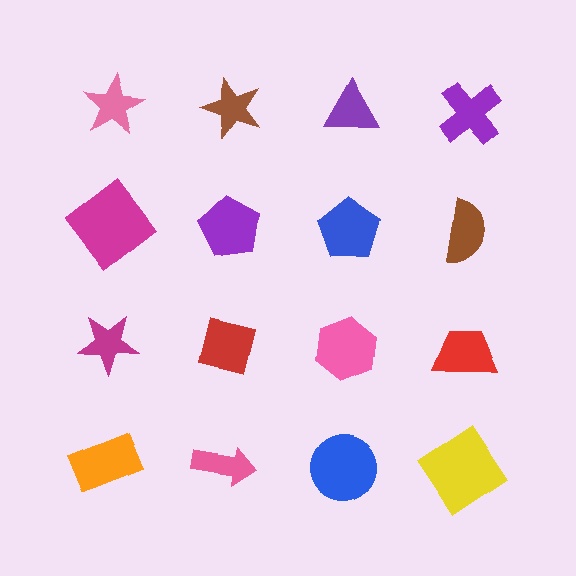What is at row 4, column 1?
An orange rectangle.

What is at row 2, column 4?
A brown semicircle.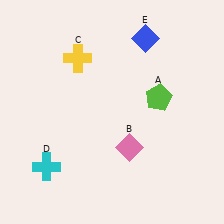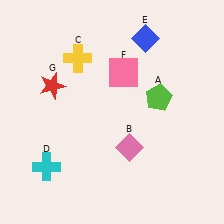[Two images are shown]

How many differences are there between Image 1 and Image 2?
There are 2 differences between the two images.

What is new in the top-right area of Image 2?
A pink square (F) was added in the top-right area of Image 2.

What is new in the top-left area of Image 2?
A red star (G) was added in the top-left area of Image 2.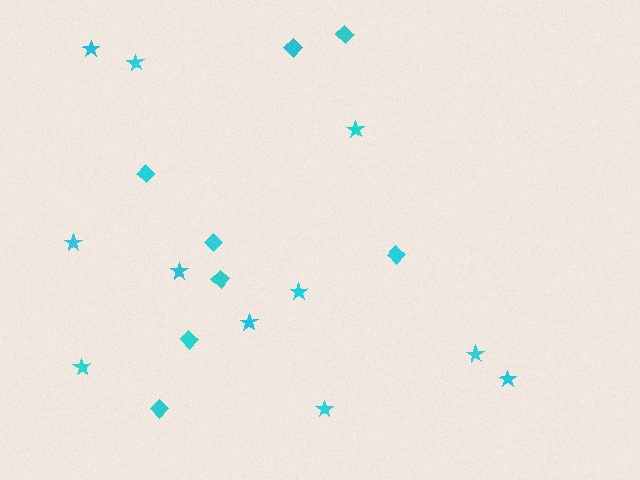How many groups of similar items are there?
There are 2 groups: one group of diamonds (8) and one group of stars (11).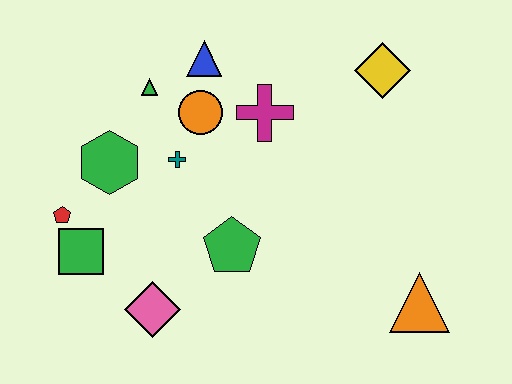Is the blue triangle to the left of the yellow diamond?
Yes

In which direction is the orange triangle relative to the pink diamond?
The orange triangle is to the right of the pink diamond.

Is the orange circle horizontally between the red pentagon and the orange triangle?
Yes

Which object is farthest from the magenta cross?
The orange triangle is farthest from the magenta cross.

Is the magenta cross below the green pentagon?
No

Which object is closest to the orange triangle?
The green pentagon is closest to the orange triangle.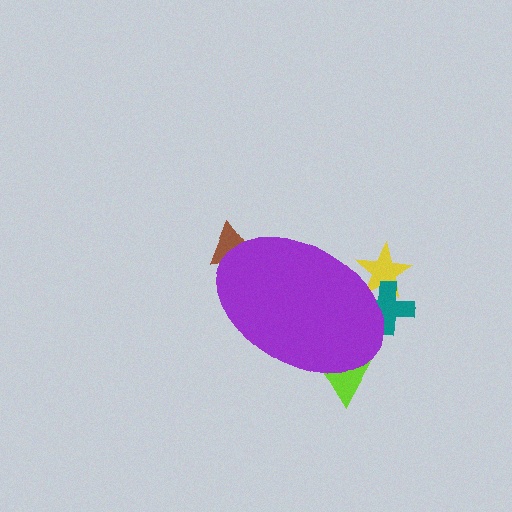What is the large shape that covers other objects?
A purple ellipse.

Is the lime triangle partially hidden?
Yes, the lime triangle is partially hidden behind the purple ellipse.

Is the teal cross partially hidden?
Yes, the teal cross is partially hidden behind the purple ellipse.